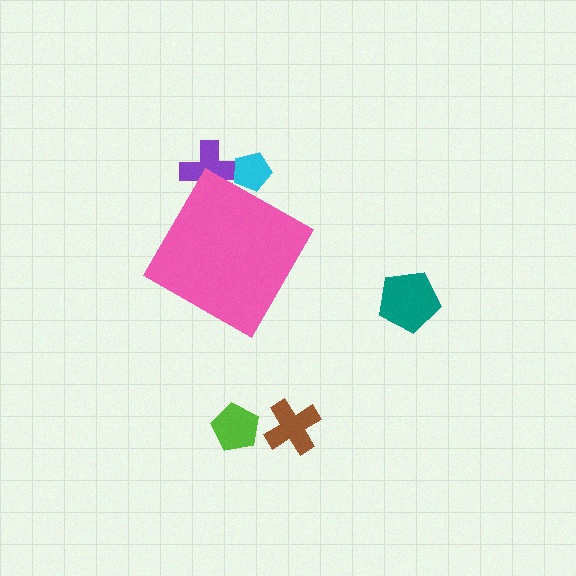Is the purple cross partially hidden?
Yes, the purple cross is partially hidden behind the pink diamond.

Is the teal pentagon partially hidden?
No, the teal pentagon is fully visible.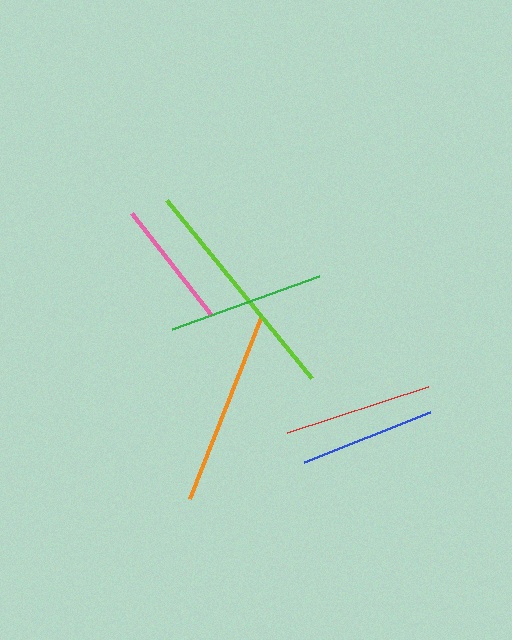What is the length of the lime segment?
The lime segment is approximately 230 pixels long.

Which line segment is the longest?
The lime line is the longest at approximately 230 pixels.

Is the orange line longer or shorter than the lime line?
The lime line is longer than the orange line.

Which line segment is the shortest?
The pink line is the shortest at approximately 127 pixels.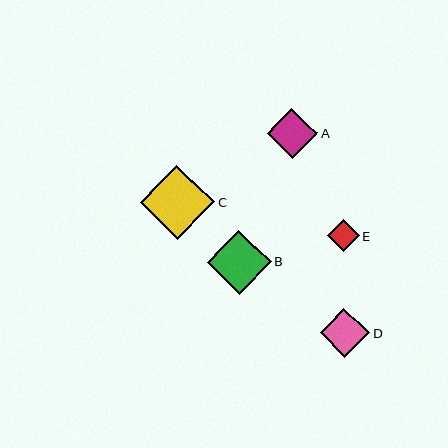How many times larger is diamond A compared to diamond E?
Diamond A is approximately 1.6 times the size of diamond E.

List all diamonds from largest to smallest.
From largest to smallest: C, B, A, D, E.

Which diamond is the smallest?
Diamond E is the smallest with a size of approximately 32 pixels.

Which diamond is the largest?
Diamond C is the largest with a size of approximately 75 pixels.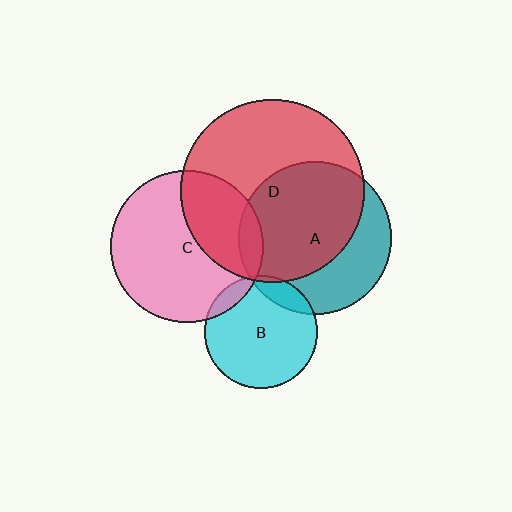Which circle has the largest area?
Circle D (red).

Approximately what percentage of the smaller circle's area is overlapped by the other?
Approximately 65%.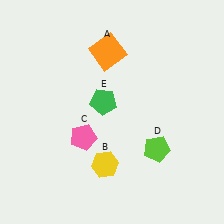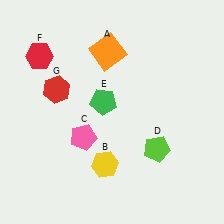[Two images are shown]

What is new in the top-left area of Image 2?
A red hexagon (F) was added in the top-left area of Image 2.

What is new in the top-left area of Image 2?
A red hexagon (G) was added in the top-left area of Image 2.